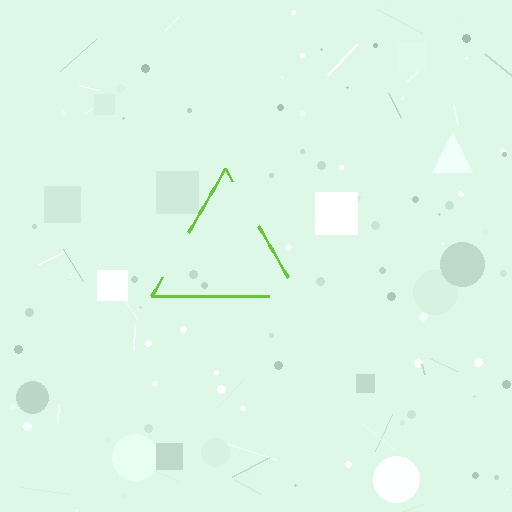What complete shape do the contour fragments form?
The contour fragments form a triangle.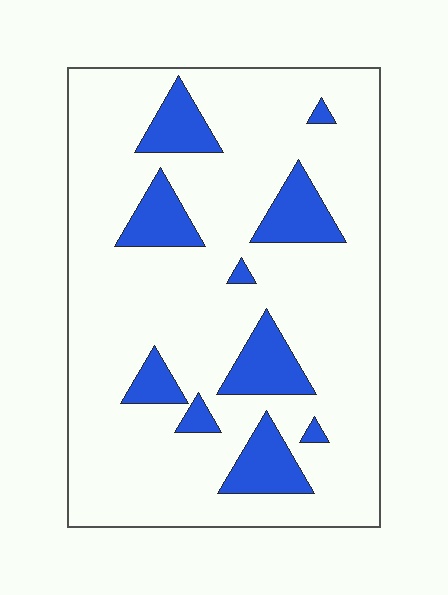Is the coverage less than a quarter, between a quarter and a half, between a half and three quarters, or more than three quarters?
Less than a quarter.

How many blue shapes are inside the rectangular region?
10.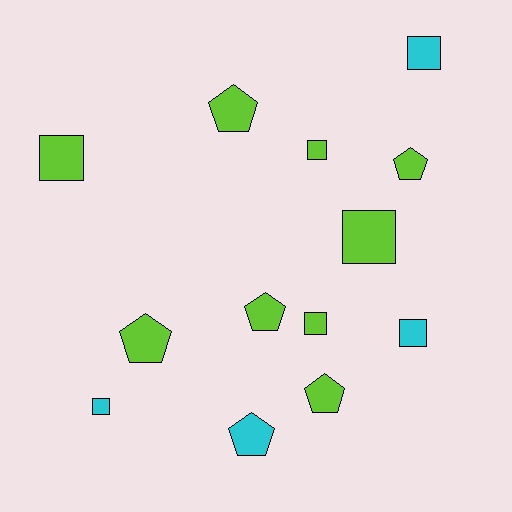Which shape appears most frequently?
Square, with 7 objects.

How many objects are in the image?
There are 13 objects.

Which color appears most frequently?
Lime, with 9 objects.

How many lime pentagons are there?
There are 5 lime pentagons.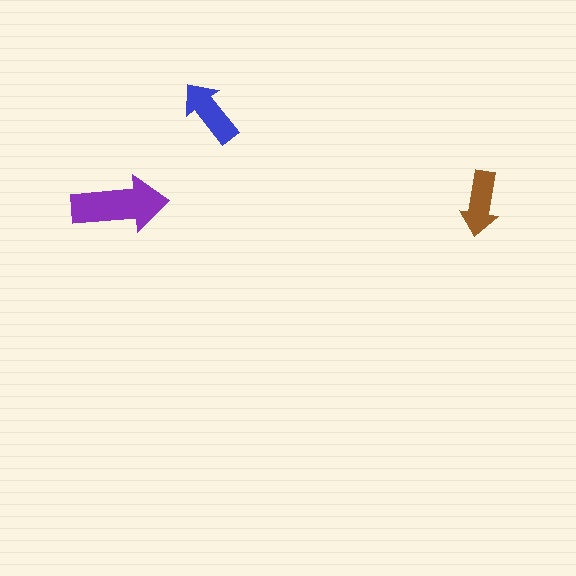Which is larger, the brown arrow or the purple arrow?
The purple one.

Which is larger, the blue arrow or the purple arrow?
The purple one.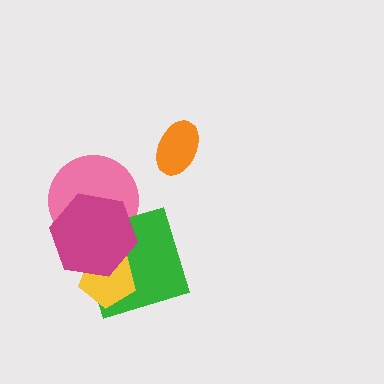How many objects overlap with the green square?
3 objects overlap with the green square.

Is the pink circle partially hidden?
Yes, it is partially covered by another shape.